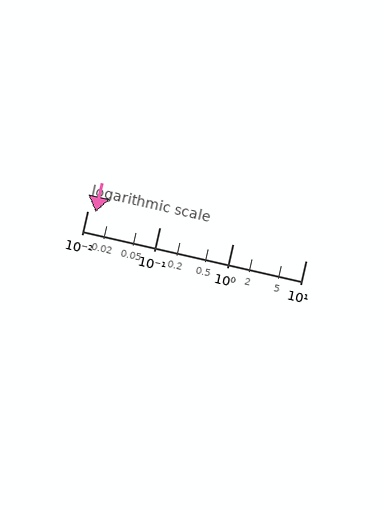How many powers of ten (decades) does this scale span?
The scale spans 3 decades, from 0.01 to 10.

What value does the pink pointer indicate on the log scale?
The pointer indicates approximately 0.013.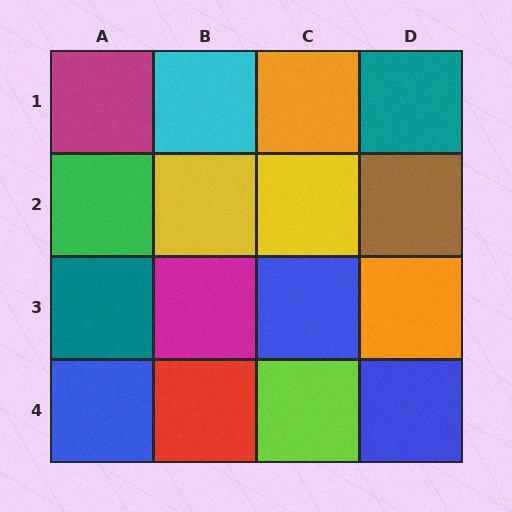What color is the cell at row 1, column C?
Orange.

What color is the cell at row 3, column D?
Orange.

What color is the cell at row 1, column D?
Teal.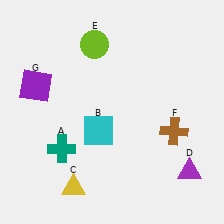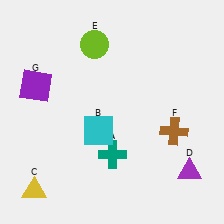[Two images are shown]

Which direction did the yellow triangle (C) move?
The yellow triangle (C) moved left.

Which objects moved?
The objects that moved are: the teal cross (A), the yellow triangle (C).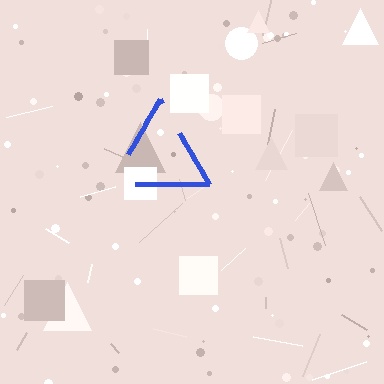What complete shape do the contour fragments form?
The contour fragments form a triangle.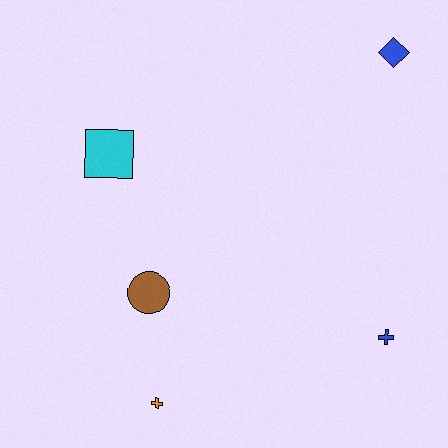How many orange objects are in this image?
There is 1 orange object.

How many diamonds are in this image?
There is 1 diamond.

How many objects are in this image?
There are 5 objects.